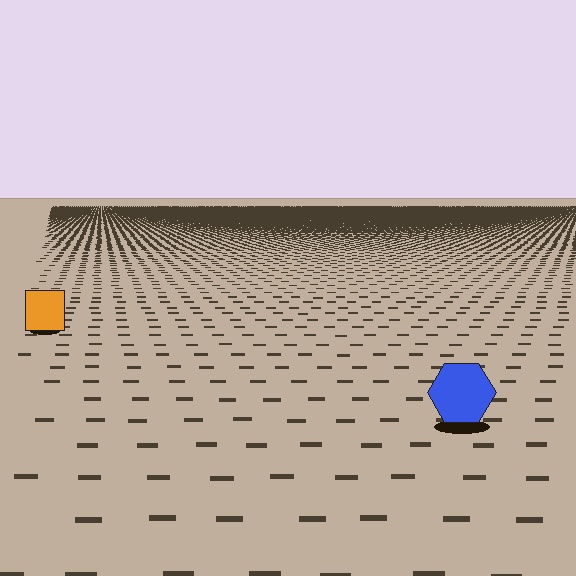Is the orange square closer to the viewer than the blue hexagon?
No. The blue hexagon is closer — you can tell from the texture gradient: the ground texture is coarser near it.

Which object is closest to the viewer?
The blue hexagon is closest. The texture marks near it are larger and more spread out.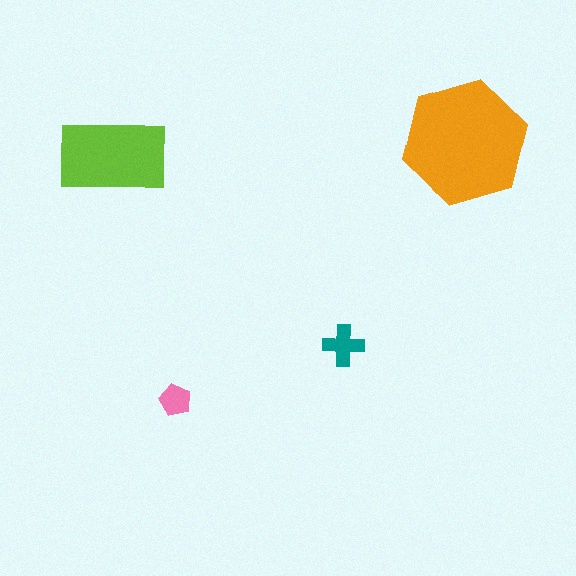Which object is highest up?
The orange hexagon is topmost.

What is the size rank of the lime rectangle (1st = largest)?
2nd.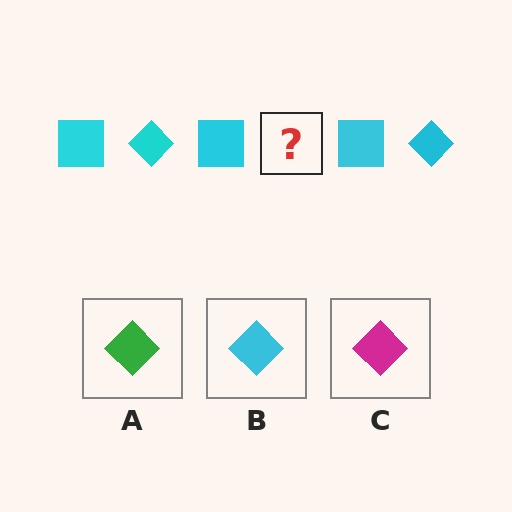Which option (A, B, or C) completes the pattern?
B.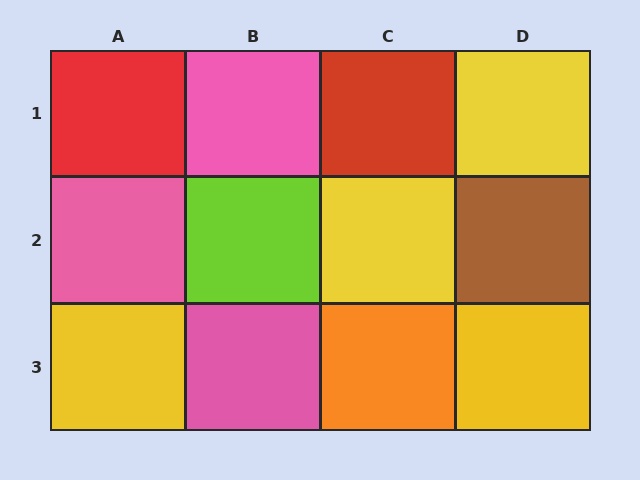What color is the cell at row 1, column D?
Yellow.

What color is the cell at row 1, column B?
Pink.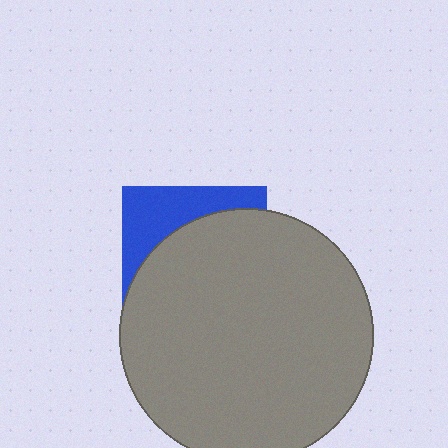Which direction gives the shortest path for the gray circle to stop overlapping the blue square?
Moving down gives the shortest separation.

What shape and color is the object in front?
The object in front is a gray circle.